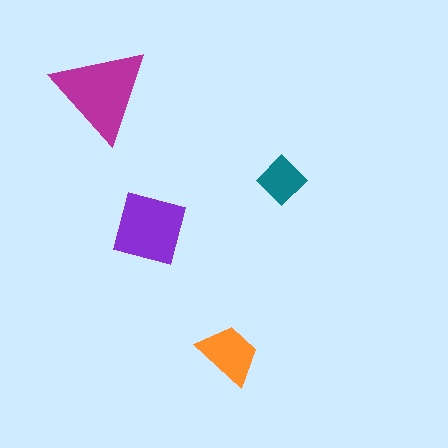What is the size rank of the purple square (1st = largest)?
2nd.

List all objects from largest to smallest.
The magenta triangle, the purple square, the orange trapezoid, the teal diamond.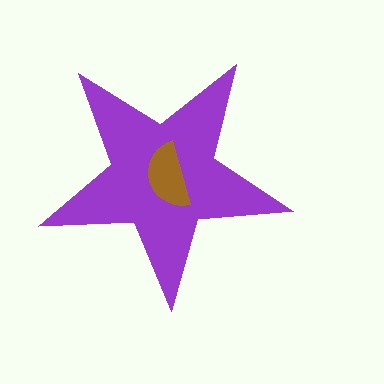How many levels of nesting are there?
2.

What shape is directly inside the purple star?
The brown semicircle.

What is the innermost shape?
The brown semicircle.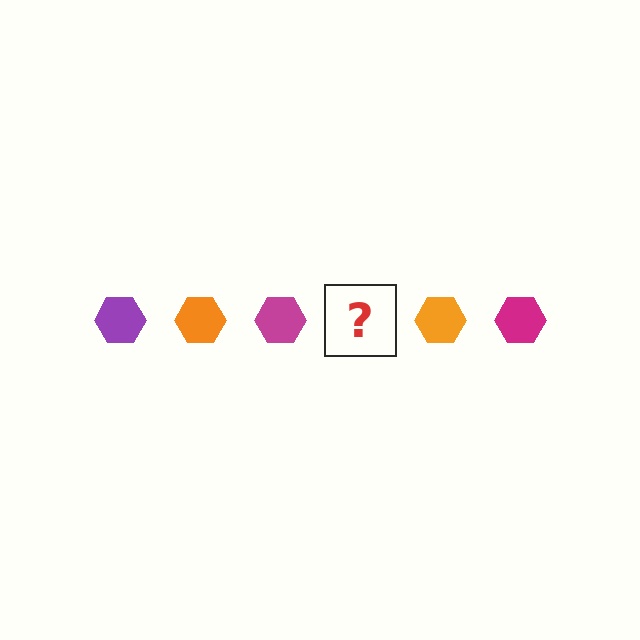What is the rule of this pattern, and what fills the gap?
The rule is that the pattern cycles through purple, orange, magenta hexagons. The gap should be filled with a purple hexagon.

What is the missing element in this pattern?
The missing element is a purple hexagon.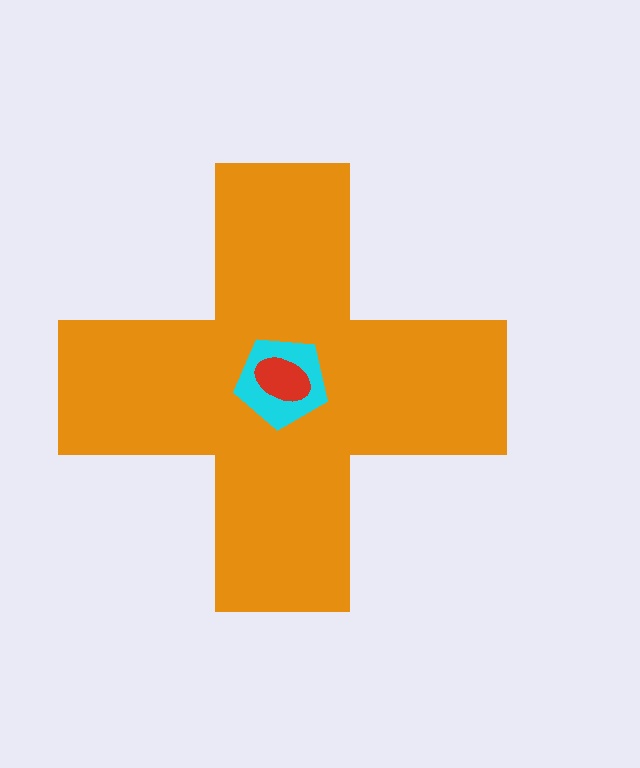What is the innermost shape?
The red ellipse.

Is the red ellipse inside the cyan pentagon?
Yes.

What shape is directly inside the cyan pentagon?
The red ellipse.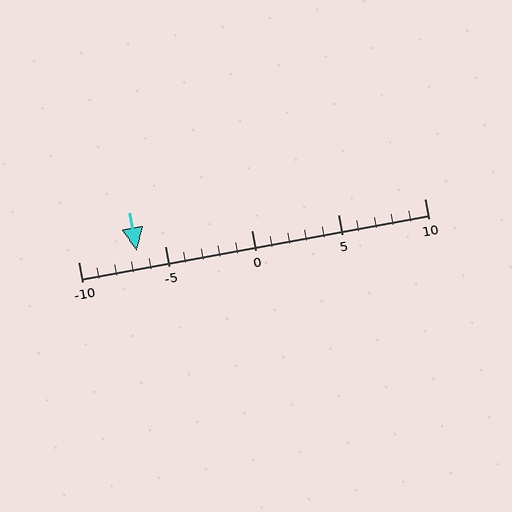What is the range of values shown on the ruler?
The ruler shows values from -10 to 10.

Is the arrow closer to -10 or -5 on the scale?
The arrow is closer to -5.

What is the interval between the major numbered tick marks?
The major tick marks are spaced 5 units apart.